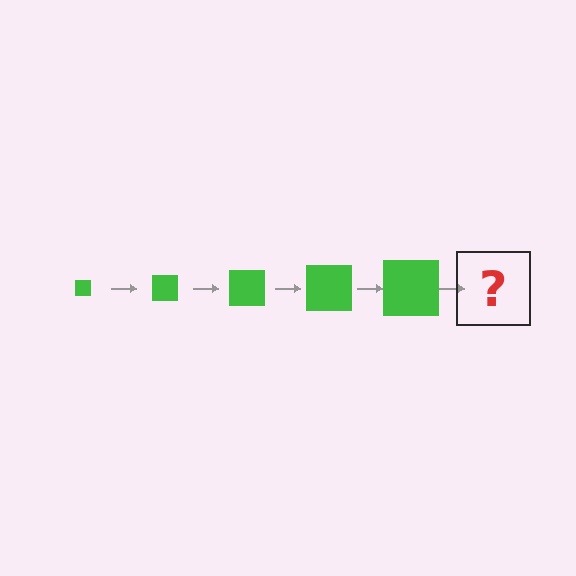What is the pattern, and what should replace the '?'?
The pattern is that the square gets progressively larger each step. The '?' should be a green square, larger than the previous one.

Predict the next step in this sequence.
The next step is a green square, larger than the previous one.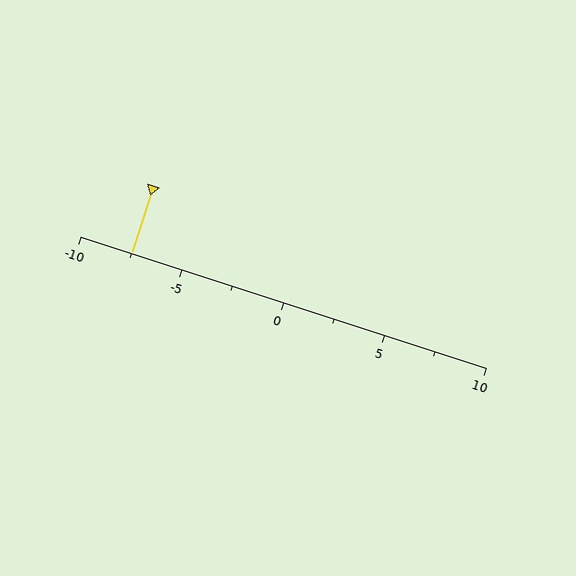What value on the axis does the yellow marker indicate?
The marker indicates approximately -7.5.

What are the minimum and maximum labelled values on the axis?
The axis runs from -10 to 10.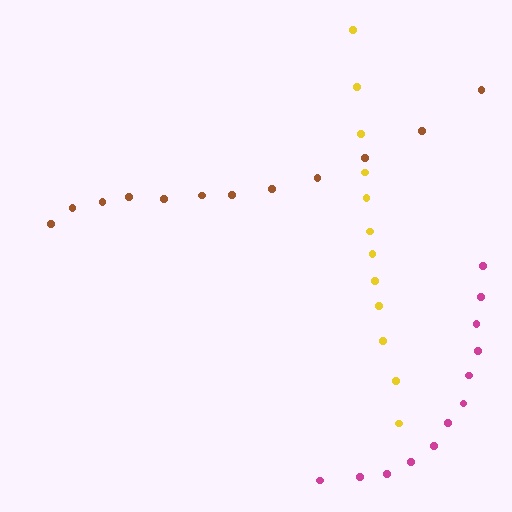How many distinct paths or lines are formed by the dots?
There are 3 distinct paths.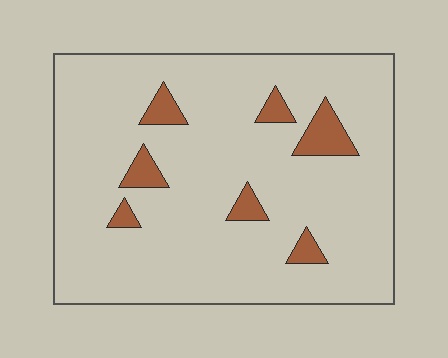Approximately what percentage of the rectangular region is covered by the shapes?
Approximately 10%.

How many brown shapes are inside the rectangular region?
7.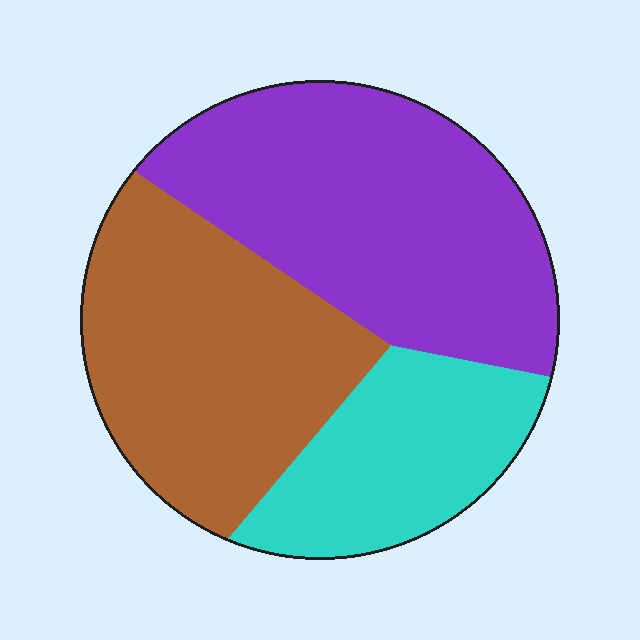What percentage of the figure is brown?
Brown takes up about three eighths (3/8) of the figure.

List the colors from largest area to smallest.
From largest to smallest: purple, brown, cyan.